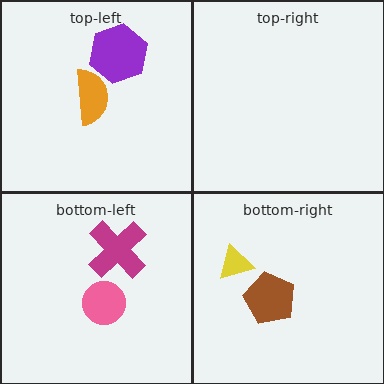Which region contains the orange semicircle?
The top-left region.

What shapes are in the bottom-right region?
The yellow triangle, the brown pentagon.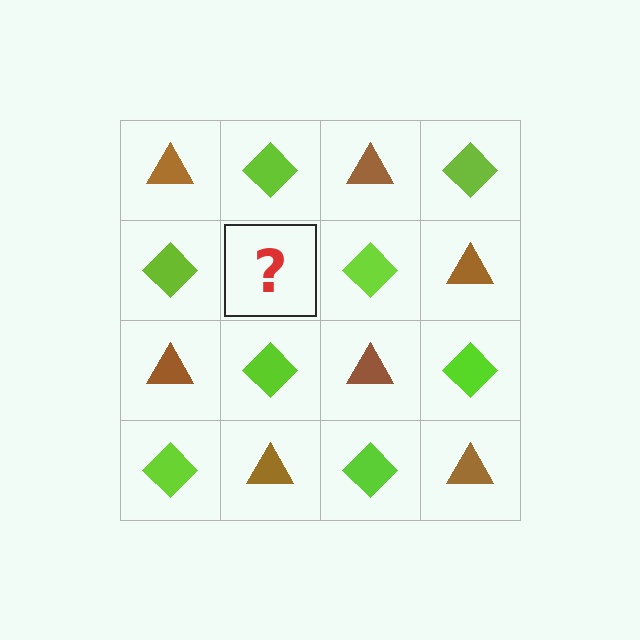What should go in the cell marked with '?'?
The missing cell should contain a brown triangle.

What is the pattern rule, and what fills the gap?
The rule is that it alternates brown triangle and lime diamond in a checkerboard pattern. The gap should be filled with a brown triangle.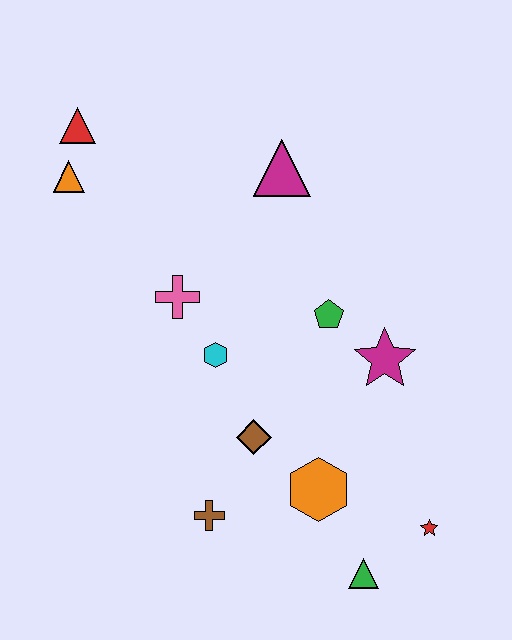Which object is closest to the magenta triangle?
The green pentagon is closest to the magenta triangle.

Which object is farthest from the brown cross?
The red triangle is farthest from the brown cross.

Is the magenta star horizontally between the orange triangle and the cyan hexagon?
No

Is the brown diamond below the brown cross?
No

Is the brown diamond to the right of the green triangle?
No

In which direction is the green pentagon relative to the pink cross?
The green pentagon is to the right of the pink cross.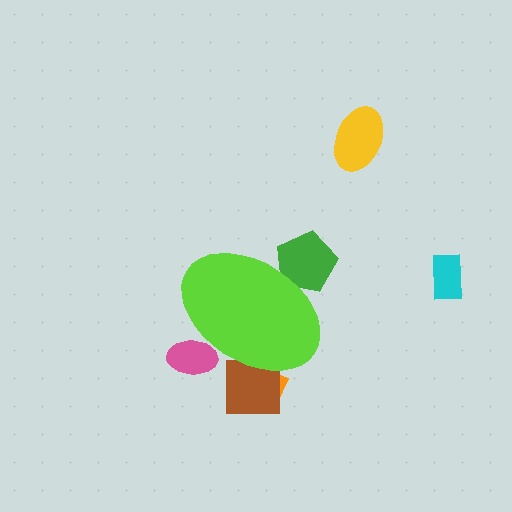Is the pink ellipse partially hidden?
Yes, the pink ellipse is partially hidden behind the lime ellipse.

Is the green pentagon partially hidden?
Yes, the green pentagon is partially hidden behind the lime ellipse.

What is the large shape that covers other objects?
A lime ellipse.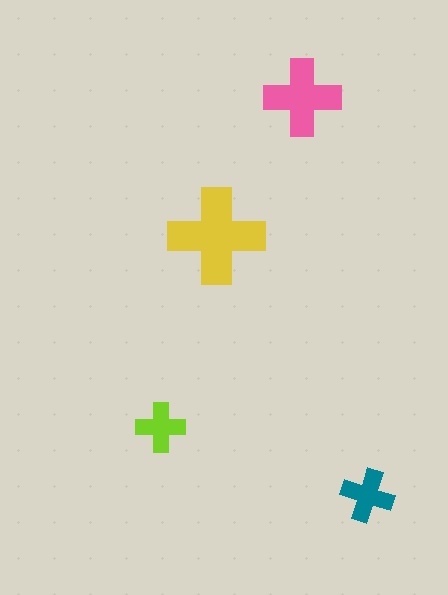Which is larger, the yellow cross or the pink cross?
The yellow one.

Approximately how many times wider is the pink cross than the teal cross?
About 1.5 times wider.